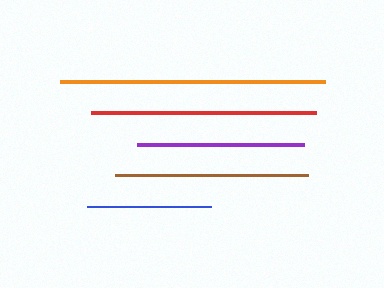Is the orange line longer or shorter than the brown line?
The orange line is longer than the brown line.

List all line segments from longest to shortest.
From longest to shortest: orange, red, brown, purple, blue.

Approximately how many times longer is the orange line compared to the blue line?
The orange line is approximately 2.1 times the length of the blue line.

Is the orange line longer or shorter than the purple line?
The orange line is longer than the purple line.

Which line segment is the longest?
The orange line is the longest at approximately 265 pixels.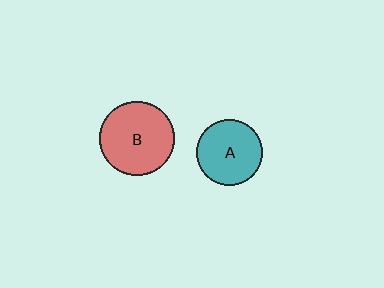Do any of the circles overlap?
No, none of the circles overlap.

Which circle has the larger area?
Circle B (red).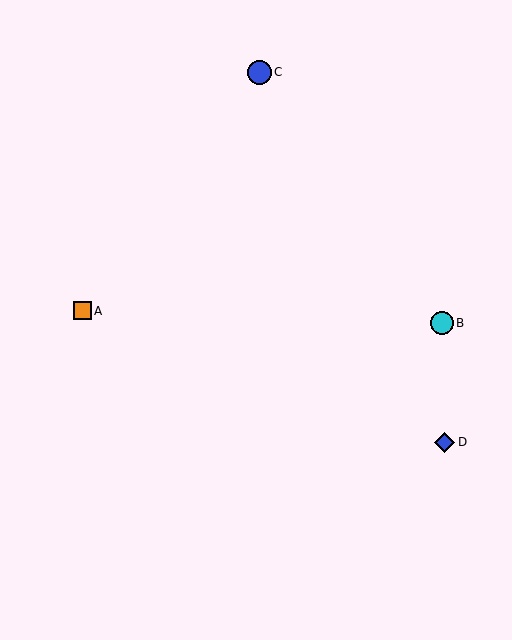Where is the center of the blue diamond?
The center of the blue diamond is at (445, 442).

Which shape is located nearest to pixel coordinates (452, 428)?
The blue diamond (labeled D) at (445, 442) is nearest to that location.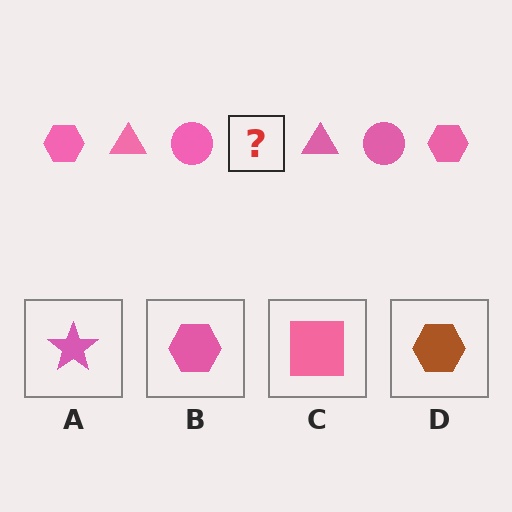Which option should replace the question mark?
Option B.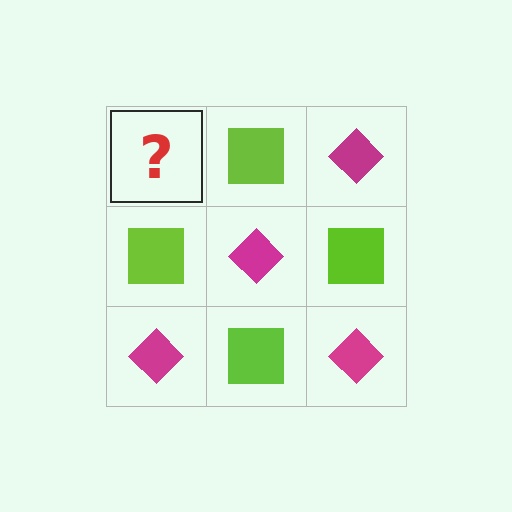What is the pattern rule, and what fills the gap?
The rule is that it alternates magenta diamond and lime square in a checkerboard pattern. The gap should be filled with a magenta diamond.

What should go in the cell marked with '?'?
The missing cell should contain a magenta diamond.